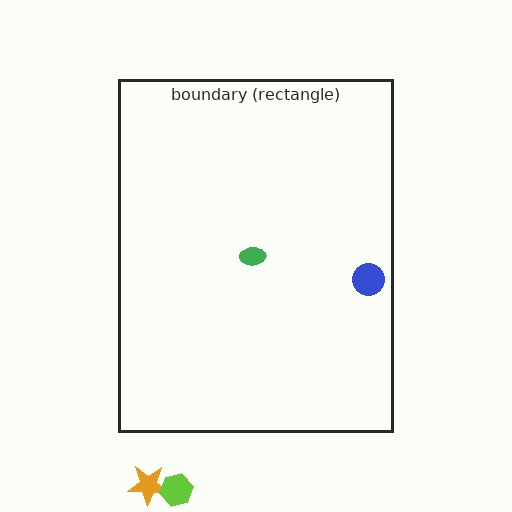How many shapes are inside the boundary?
2 inside, 2 outside.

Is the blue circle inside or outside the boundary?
Inside.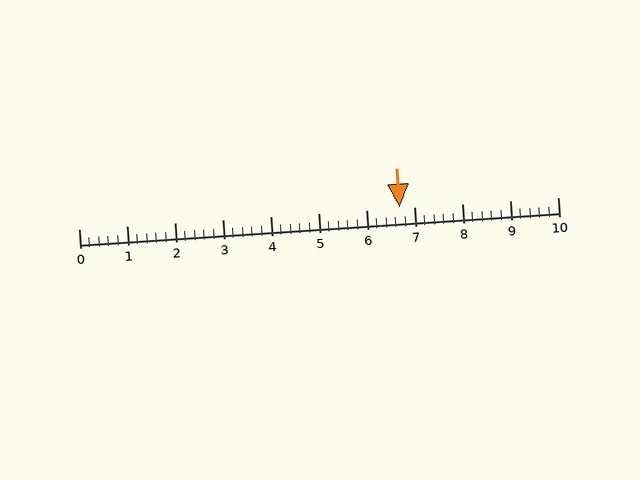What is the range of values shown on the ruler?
The ruler shows values from 0 to 10.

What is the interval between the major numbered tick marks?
The major tick marks are spaced 1 units apart.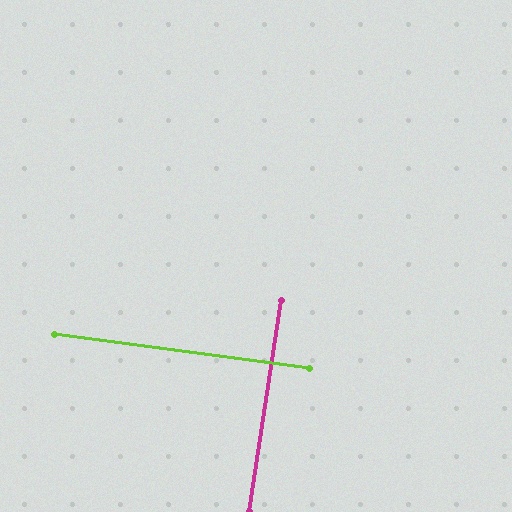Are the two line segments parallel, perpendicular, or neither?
Perpendicular — they meet at approximately 89°.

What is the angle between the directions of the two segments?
Approximately 89 degrees.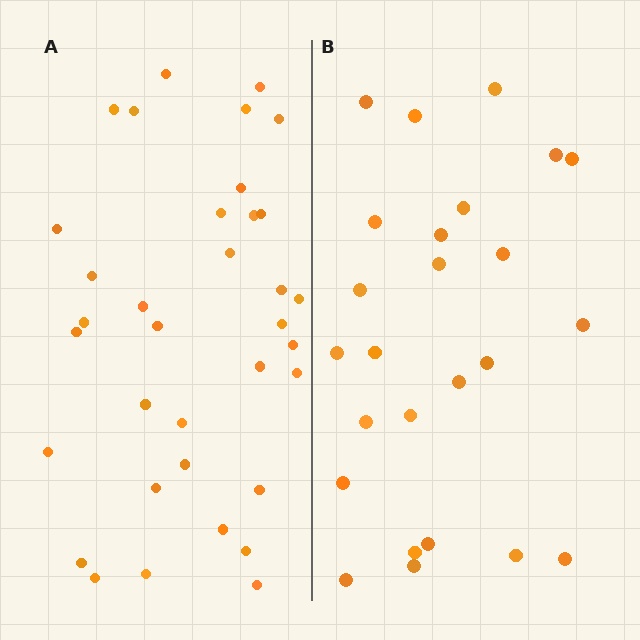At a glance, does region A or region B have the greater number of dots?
Region A (the left region) has more dots.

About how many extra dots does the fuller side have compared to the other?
Region A has roughly 10 or so more dots than region B.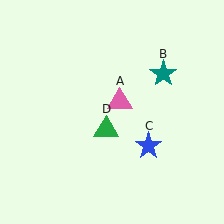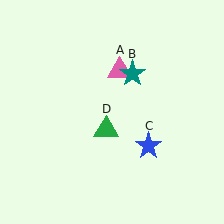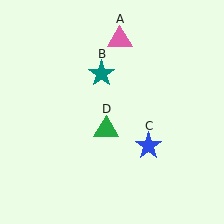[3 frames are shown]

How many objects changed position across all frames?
2 objects changed position: pink triangle (object A), teal star (object B).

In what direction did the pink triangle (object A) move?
The pink triangle (object A) moved up.